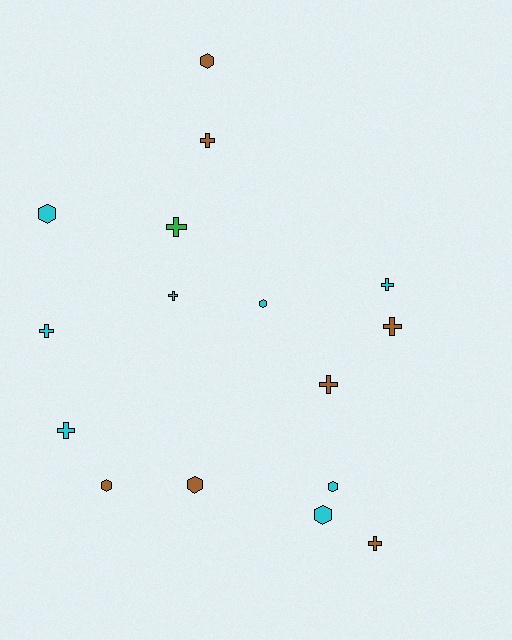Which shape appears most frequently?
Cross, with 9 objects.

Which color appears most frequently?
Cyan, with 8 objects.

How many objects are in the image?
There are 16 objects.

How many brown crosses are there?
There are 4 brown crosses.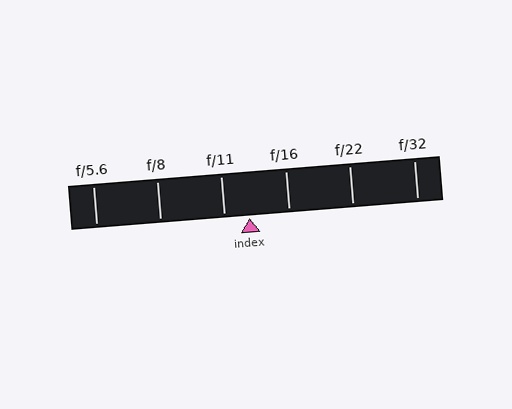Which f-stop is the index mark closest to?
The index mark is closest to f/11.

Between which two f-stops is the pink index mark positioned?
The index mark is between f/11 and f/16.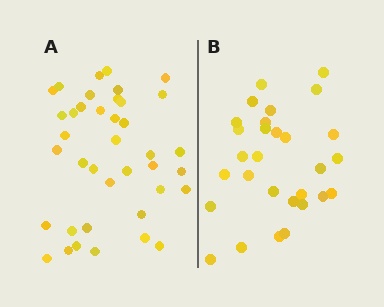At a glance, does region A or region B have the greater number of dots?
Region A (the left region) has more dots.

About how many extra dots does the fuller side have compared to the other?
Region A has roughly 10 or so more dots than region B.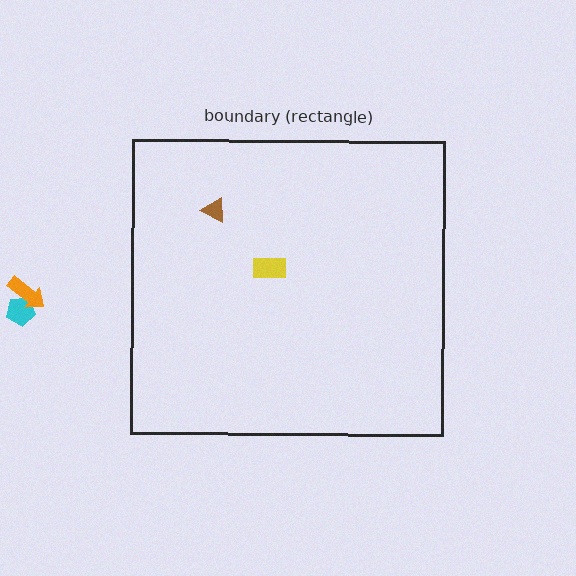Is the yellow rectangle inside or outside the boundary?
Inside.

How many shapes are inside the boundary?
2 inside, 2 outside.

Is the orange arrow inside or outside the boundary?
Outside.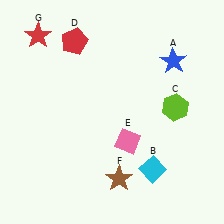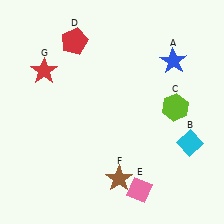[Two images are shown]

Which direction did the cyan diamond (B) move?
The cyan diamond (B) moved right.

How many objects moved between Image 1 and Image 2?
3 objects moved between the two images.